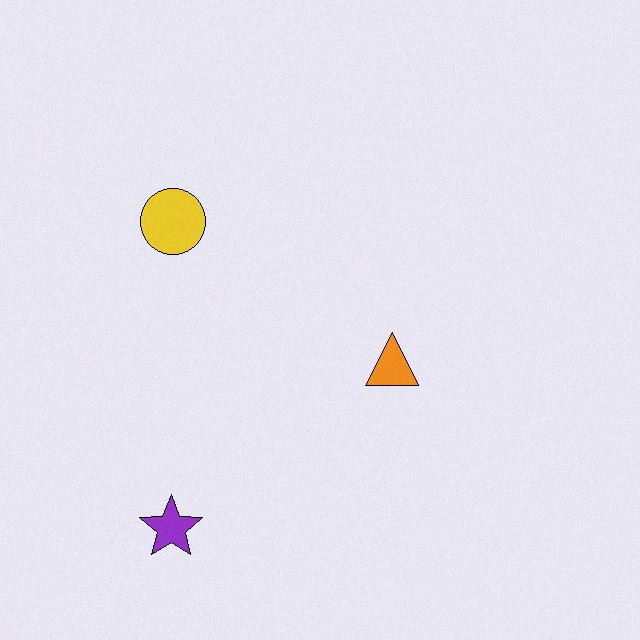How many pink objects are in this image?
There are no pink objects.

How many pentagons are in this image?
There are no pentagons.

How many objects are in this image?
There are 3 objects.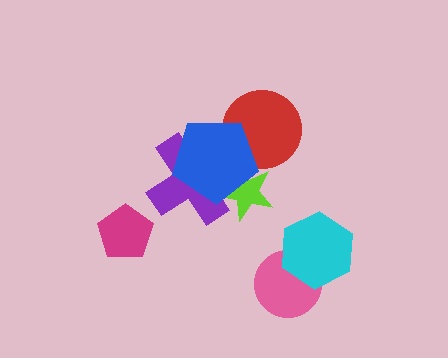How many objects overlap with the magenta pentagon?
0 objects overlap with the magenta pentagon.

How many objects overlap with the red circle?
1 object overlaps with the red circle.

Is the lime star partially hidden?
Yes, it is partially covered by another shape.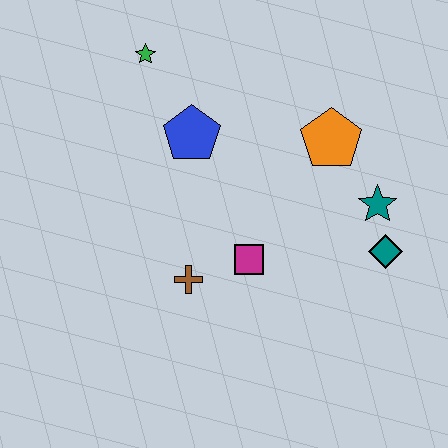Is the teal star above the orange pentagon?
No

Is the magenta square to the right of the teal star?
No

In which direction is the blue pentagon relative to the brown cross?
The blue pentagon is above the brown cross.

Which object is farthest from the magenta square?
The green star is farthest from the magenta square.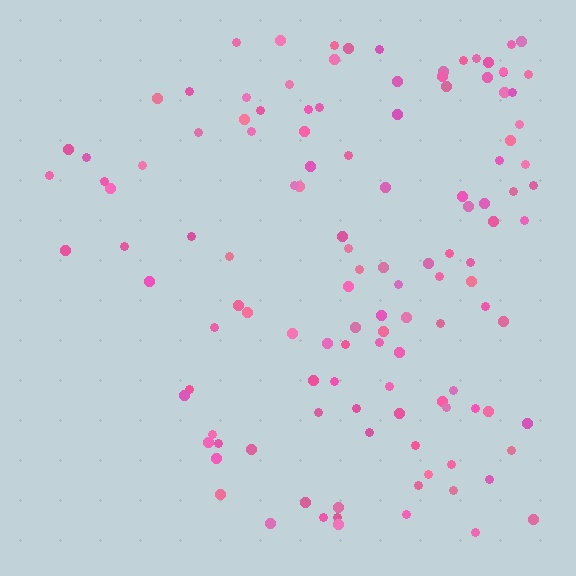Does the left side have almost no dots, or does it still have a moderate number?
Still a moderate number, just noticeably fewer than the right.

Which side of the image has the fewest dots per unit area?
The left.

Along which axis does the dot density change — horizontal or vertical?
Horizontal.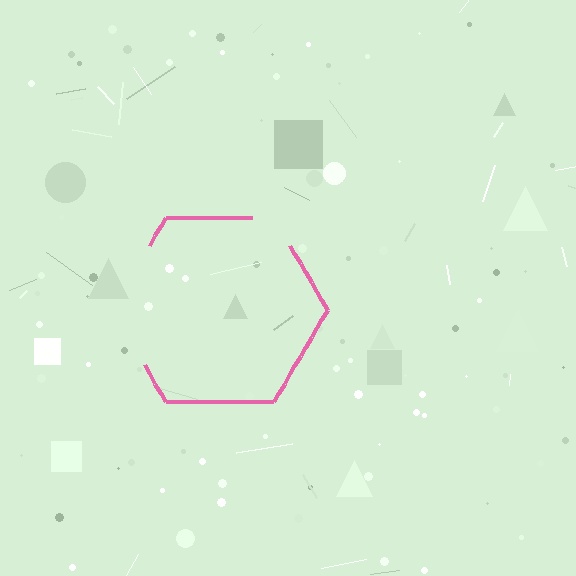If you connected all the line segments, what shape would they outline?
They would outline a hexagon.